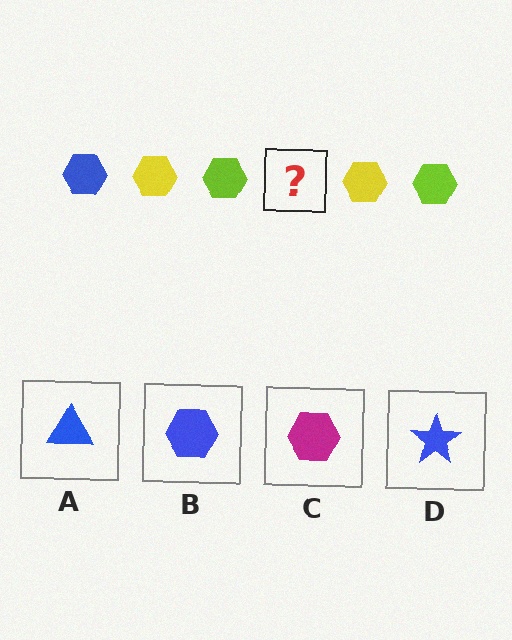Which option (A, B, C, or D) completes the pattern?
B.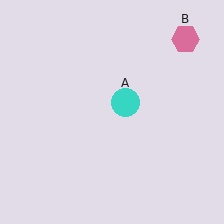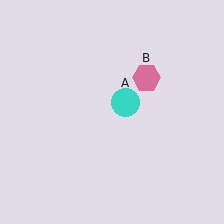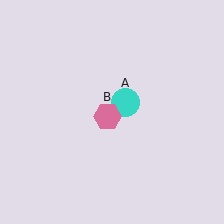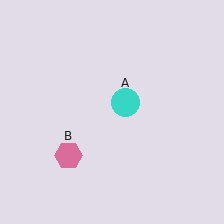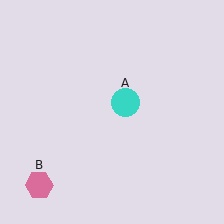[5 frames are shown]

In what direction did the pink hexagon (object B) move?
The pink hexagon (object B) moved down and to the left.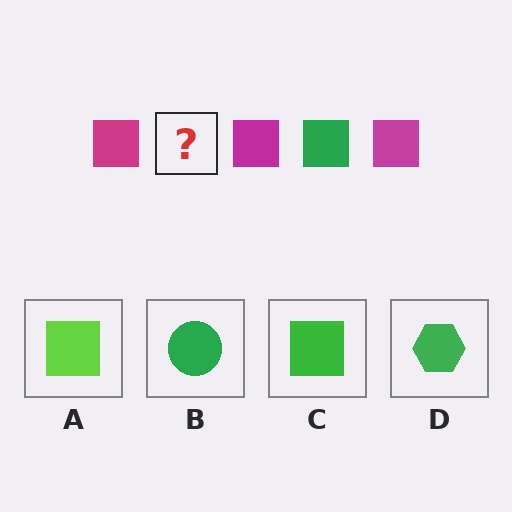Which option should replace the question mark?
Option C.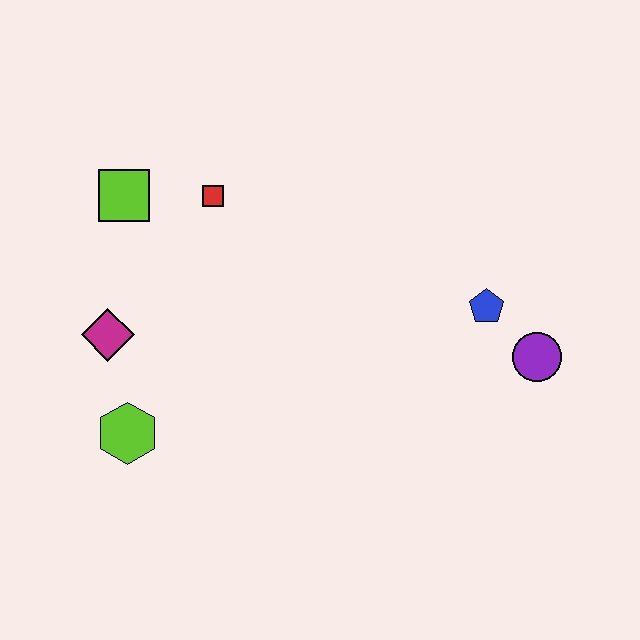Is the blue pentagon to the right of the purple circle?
No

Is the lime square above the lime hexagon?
Yes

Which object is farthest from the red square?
The purple circle is farthest from the red square.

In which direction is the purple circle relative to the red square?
The purple circle is to the right of the red square.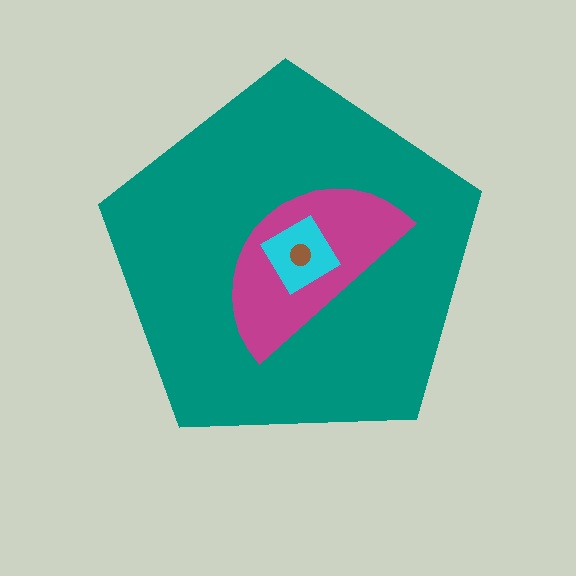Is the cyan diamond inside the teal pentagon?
Yes.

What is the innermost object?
The brown circle.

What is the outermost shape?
The teal pentagon.